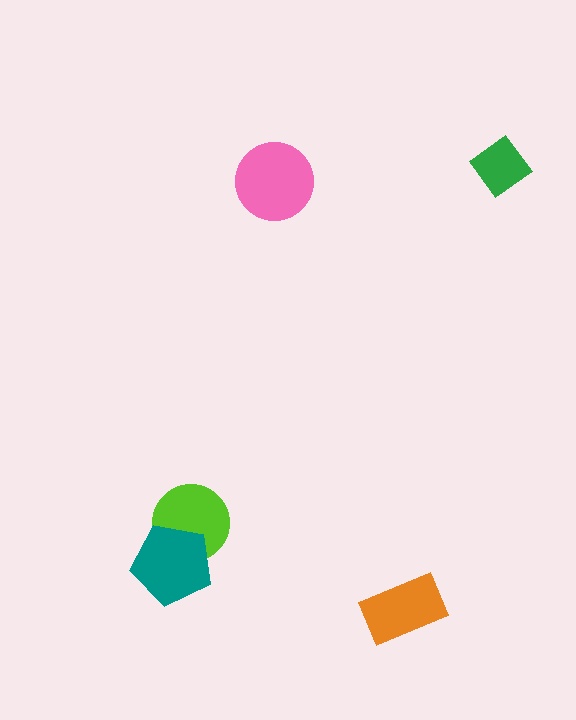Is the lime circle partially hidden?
Yes, it is partially covered by another shape.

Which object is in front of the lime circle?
The teal pentagon is in front of the lime circle.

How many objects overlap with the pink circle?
0 objects overlap with the pink circle.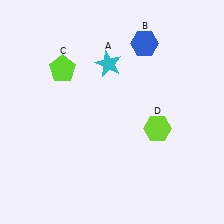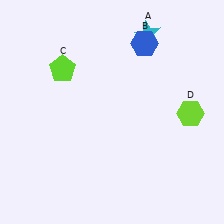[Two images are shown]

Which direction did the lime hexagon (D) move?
The lime hexagon (D) moved right.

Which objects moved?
The objects that moved are: the cyan star (A), the lime hexagon (D).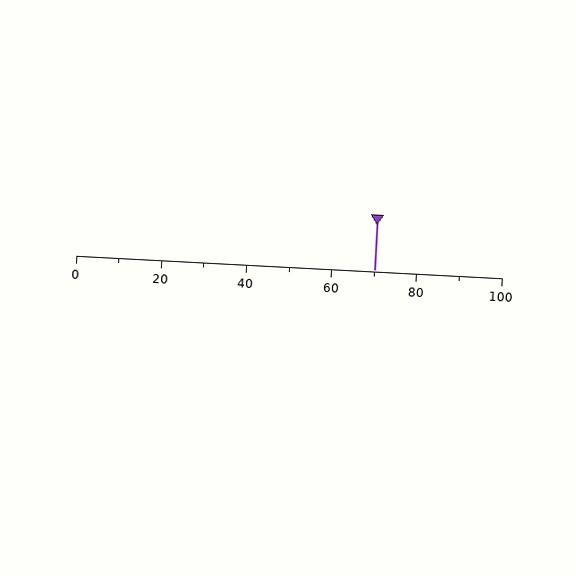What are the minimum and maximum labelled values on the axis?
The axis runs from 0 to 100.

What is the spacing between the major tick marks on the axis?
The major ticks are spaced 20 apart.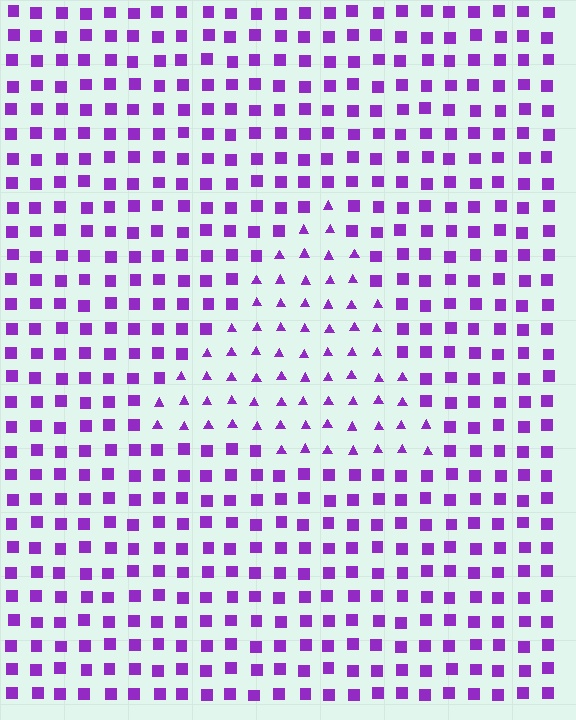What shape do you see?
I see a triangle.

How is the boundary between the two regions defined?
The boundary is defined by a change in element shape: triangles inside vs. squares outside. All elements share the same color and spacing.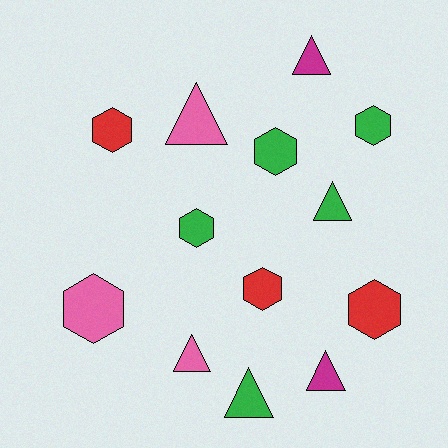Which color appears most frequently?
Green, with 5 objects.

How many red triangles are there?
There are no red triangles.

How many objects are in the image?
There are 13 objects.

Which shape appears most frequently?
Hexagon, with 7 objects.